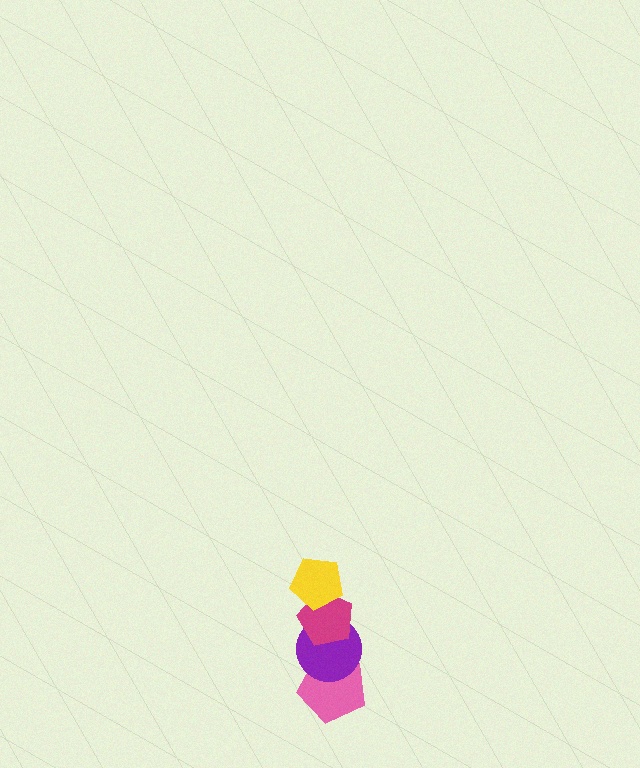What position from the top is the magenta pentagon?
The magenta pentagon is 2nd from the top.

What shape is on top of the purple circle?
The magenta pentagon is on top of the purple circle.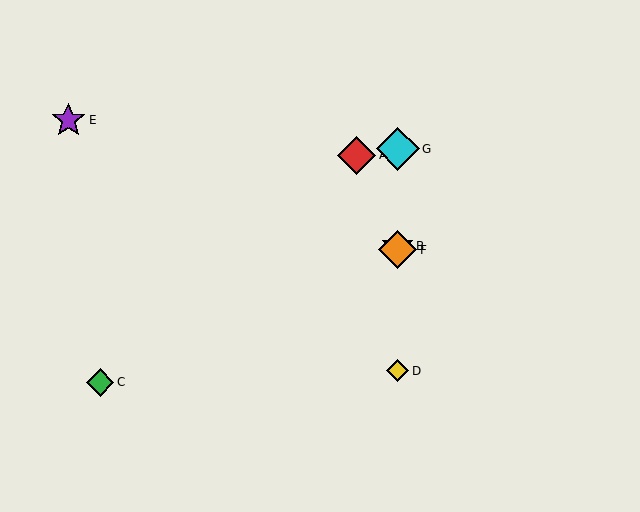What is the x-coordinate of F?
Object F is at x≈398.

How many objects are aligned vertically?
4 objects (B, D, F, G) are aligned vertically.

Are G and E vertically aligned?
No, G is at x≈398 and E is at x≈68.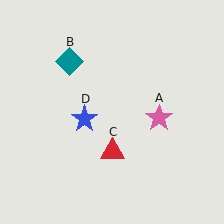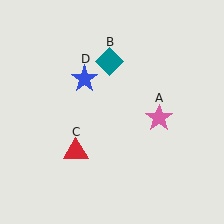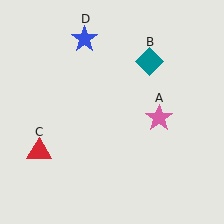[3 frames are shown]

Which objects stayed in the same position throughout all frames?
Pink star (object A) remained stationary.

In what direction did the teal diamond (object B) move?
The teal diamond (object B) moved right.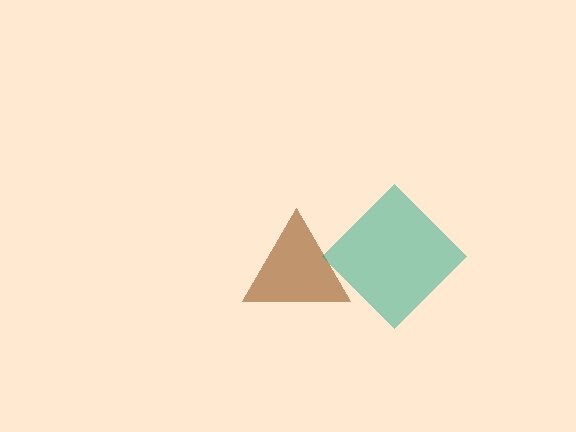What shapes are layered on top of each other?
The layered shapes are: a brown triangle, a teal diamond.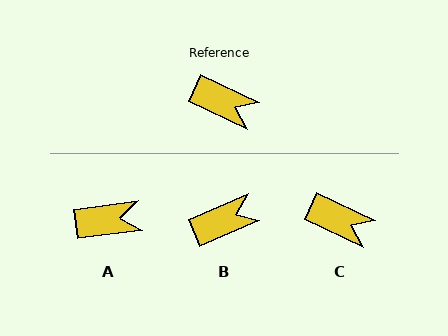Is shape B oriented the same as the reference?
No, it is off by about 48 degrees.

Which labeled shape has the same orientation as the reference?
C.